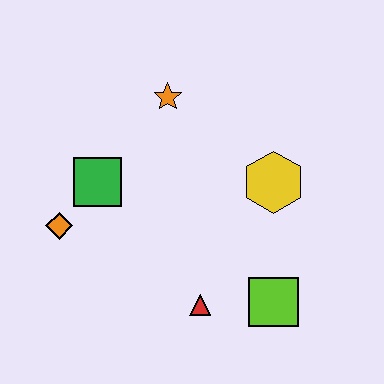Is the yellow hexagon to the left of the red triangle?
No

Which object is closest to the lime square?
The red triangle is closest to the lime square.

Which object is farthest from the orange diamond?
The lime square is farthest from the orange diamond.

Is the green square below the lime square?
No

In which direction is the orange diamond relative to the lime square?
The orange diamond is to the left of the lime square.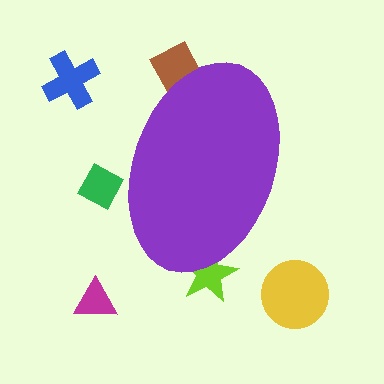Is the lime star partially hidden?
Yes, the lime star is partially hidden behind the purple ellipse.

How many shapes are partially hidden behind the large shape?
3 shapes are partially hidden.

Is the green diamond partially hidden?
Yes, the green diamond is partially hidden behind the purple ellipse.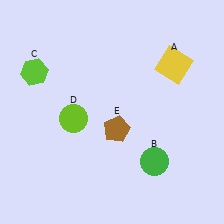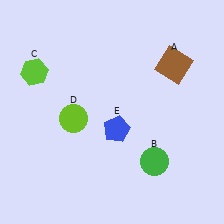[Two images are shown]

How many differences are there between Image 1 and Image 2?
There are 2 differences between the two images.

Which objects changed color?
A changed from yellow to brown. E changed from brown to blue.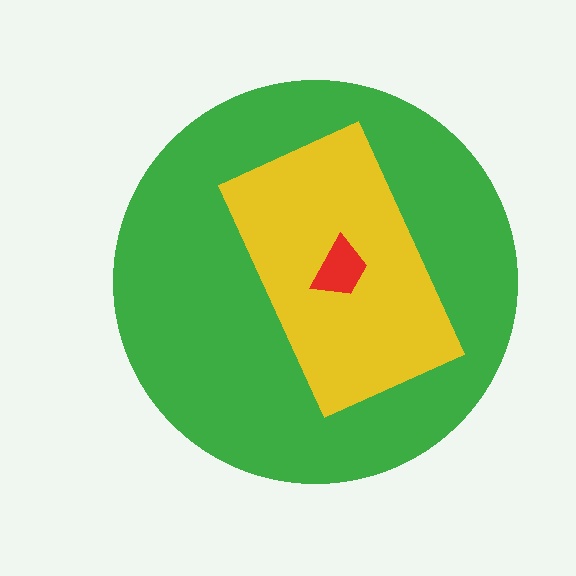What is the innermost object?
The red trapezoid.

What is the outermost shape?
The green circle.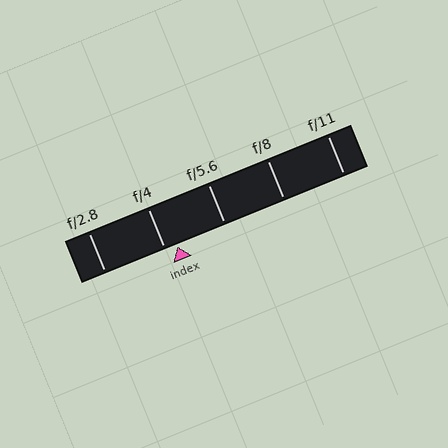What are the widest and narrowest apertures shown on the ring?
The widest aperture shown is f/2.8 and the narrowest is f/11.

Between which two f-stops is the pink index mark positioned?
The index mark is between f/4 and f/5.6.